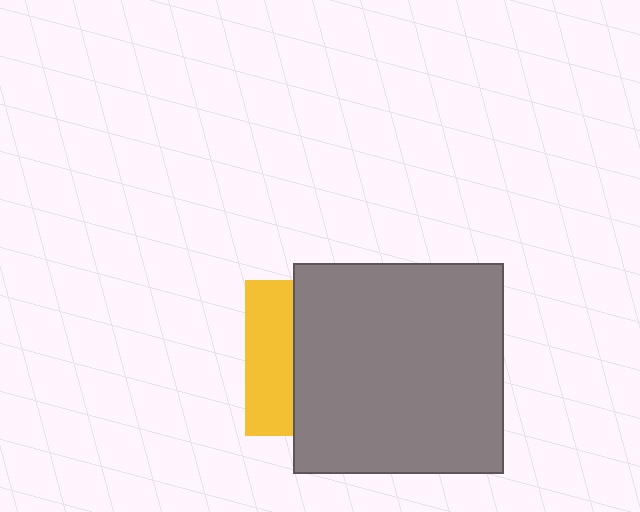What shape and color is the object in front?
The object in front is a gray square.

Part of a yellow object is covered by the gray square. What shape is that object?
It is a square.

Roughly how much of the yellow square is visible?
A small part of it is visible (roughly 31%).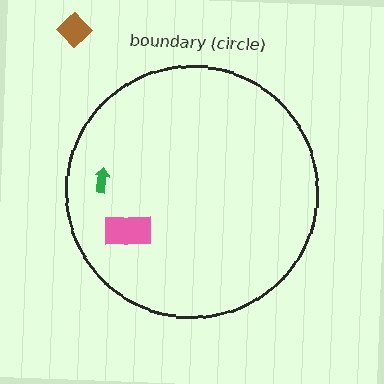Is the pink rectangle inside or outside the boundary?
Inside.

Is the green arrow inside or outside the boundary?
Inside.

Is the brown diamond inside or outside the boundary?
Outside.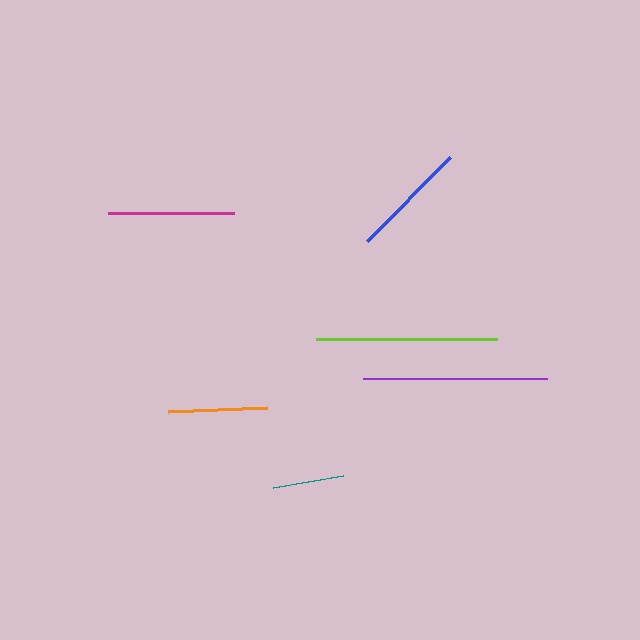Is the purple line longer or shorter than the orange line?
The purple line is longer than the orange line.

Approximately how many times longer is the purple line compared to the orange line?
The purple line is approximately 1.9 times the length of the orange line.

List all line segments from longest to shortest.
From longest to shortest: purple, lime, magenta, blue, orange, teal.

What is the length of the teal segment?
The teal segment is approximately 71 pixels long.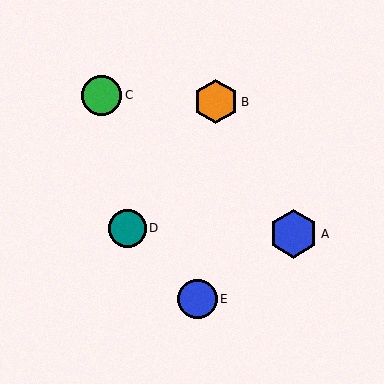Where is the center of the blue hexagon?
The center of the blue hexagon is at (294, 234).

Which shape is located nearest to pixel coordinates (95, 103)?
The green circle (labeled C) at (102, 95) is nearest to that location.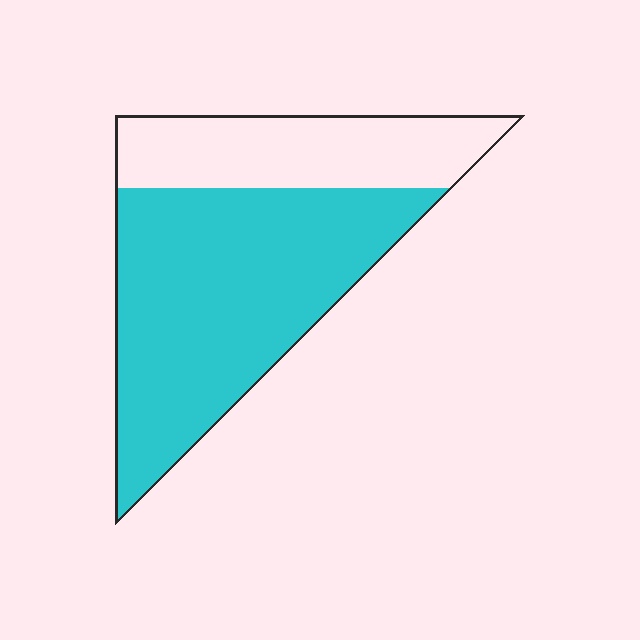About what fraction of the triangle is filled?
About two thirds (2/3).